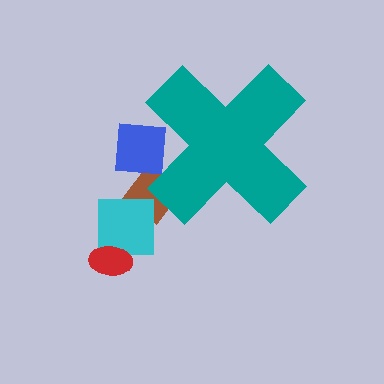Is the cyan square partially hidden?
No, the cyan square is fully visible.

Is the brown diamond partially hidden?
Yes, the brown diamond is partially hidden behind the teal cross.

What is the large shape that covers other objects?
A teal cross.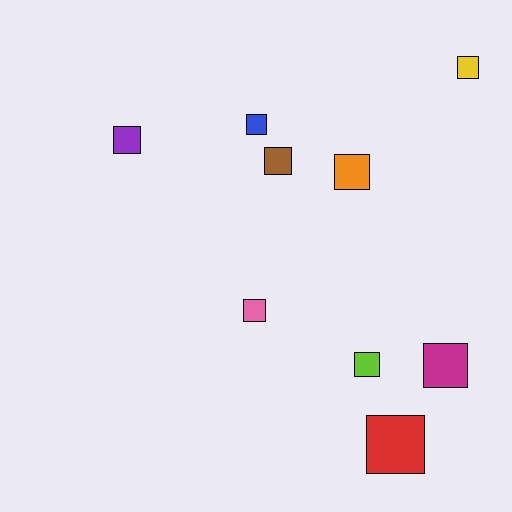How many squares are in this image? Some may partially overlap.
There are 9 squares.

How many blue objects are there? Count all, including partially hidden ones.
There is 1 blue object.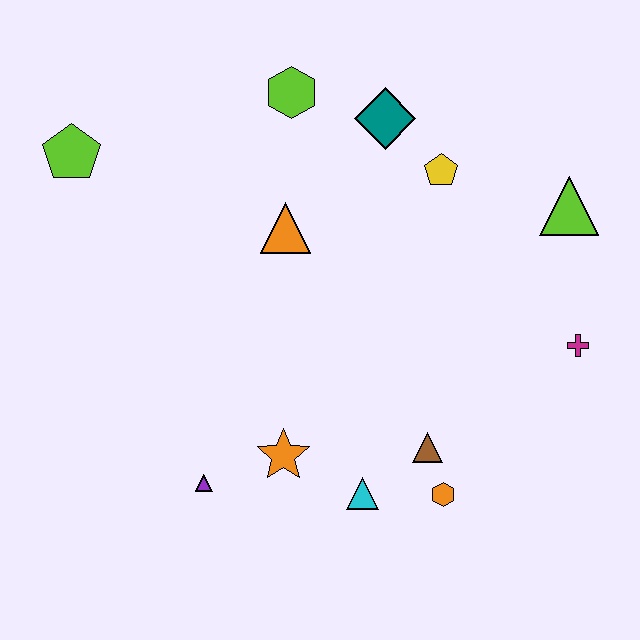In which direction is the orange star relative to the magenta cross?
The orange star is to the left of the magenta cross.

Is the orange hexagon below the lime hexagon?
Yes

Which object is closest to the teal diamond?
The yellow pentagon is closest to the teal diamond.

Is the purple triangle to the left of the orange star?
Yes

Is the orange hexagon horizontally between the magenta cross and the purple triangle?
Yes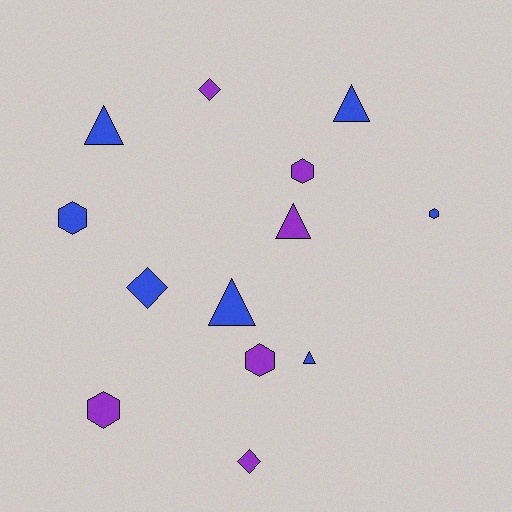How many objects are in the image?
There are 13 objects.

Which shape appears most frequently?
Triangle, with 5 objects.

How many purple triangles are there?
There is 1 purple triangle.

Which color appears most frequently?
Blue, with 7 objects.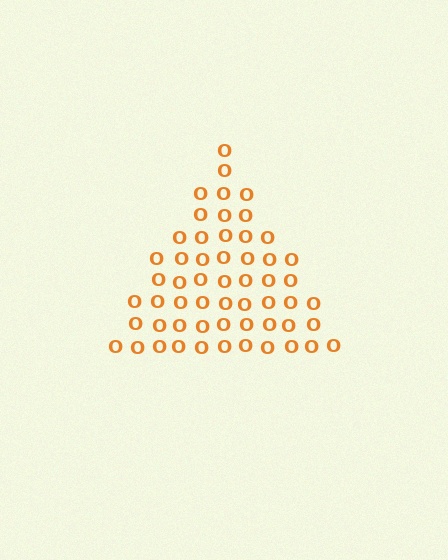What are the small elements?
The small elements are letter O's.